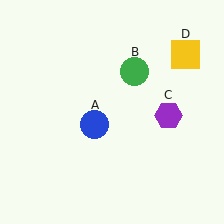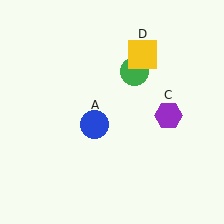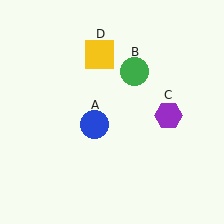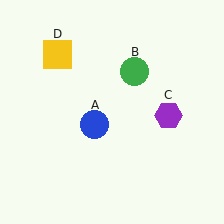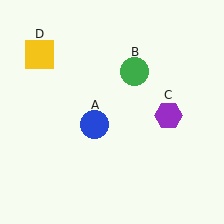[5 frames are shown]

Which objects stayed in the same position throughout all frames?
Blue circle (object A) and green circle (object B) and purple hexagon (object C) remained stationary.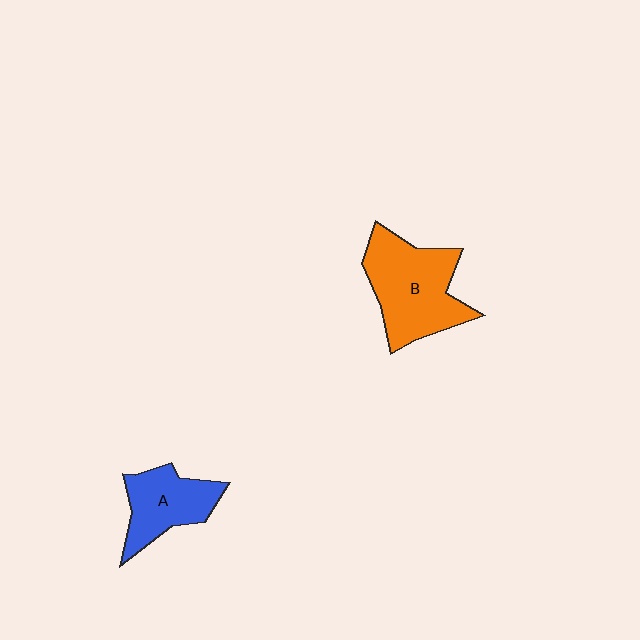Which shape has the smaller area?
Shape A (blue).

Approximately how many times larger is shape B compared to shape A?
Approximately 1.5 times.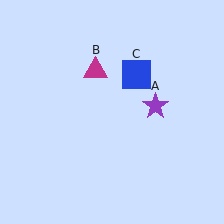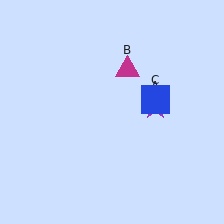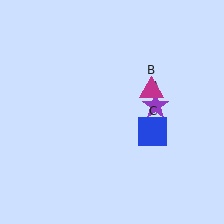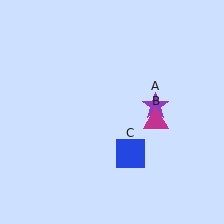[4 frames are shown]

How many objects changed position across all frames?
2 objects changed position: magenta triangle (object B), blue square (object C).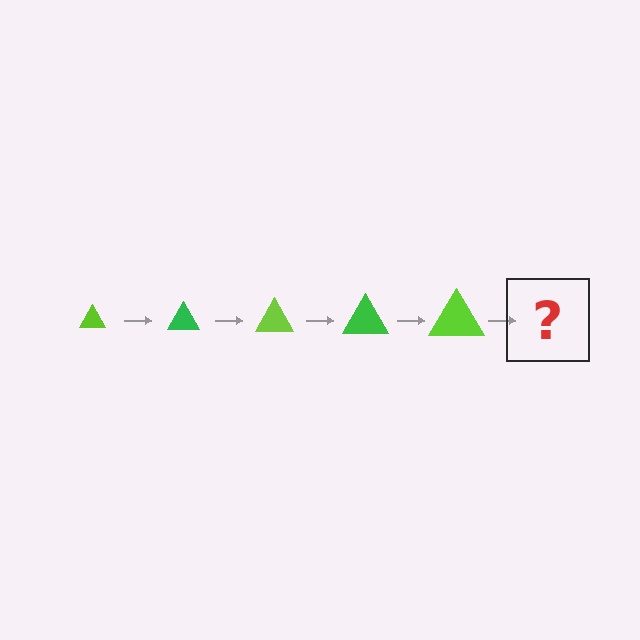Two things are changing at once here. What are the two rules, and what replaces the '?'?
The two rules are that the triangle grows larger each step and the color cycles through lime and green. The '?' should be a green triangle, larger than the previous one.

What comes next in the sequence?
The next element should be a green triangle, larger than the previous one.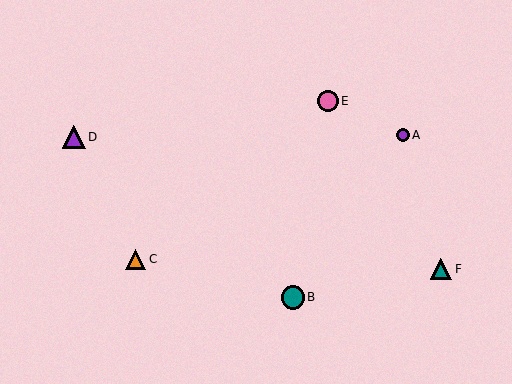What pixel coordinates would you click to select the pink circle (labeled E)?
Click at (328, 101) to select the pink circle E.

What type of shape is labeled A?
Shape A is a purple circle.